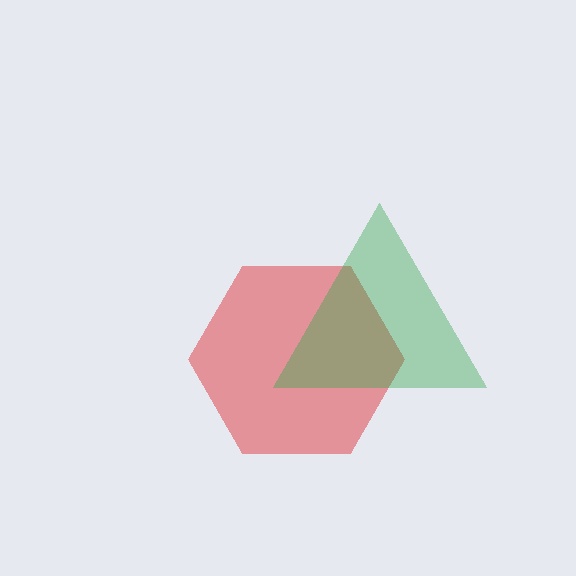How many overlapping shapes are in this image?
There are 2 overlapping shapes in the image.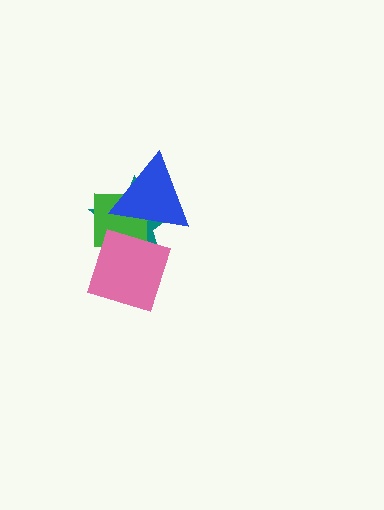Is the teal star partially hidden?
Yes, it is partially covered by another shape.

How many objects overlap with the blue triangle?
3 objects overlap with the blue triangle.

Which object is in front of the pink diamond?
The blue triangle is in front of the pink diamond.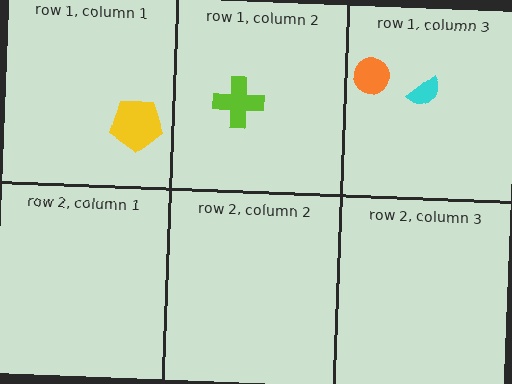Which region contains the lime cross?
The row 1, column 2 region.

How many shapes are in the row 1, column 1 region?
1.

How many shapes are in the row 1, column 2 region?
1.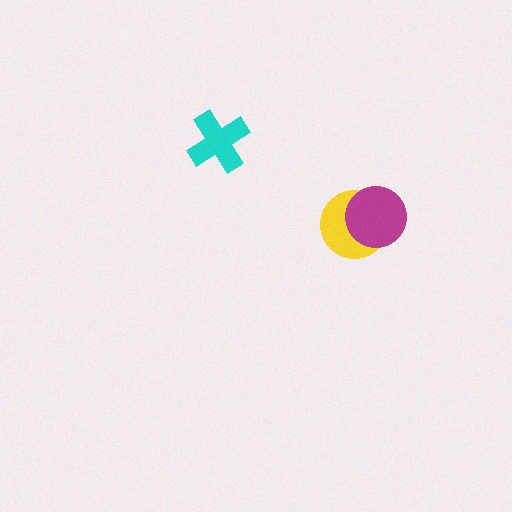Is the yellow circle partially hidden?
Yes, it is partially covered by another shape.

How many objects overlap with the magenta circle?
1 object overlaps with the magenta circle.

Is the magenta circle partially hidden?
No, no other shape covers it.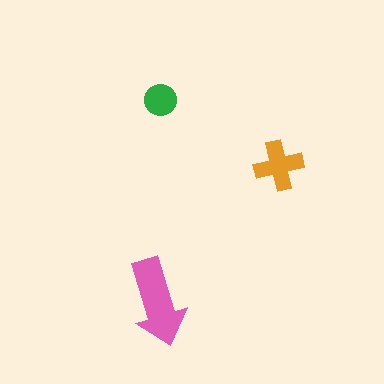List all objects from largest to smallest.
The pink arrow, the orange cross, the green circle.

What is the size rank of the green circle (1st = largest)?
3rd.